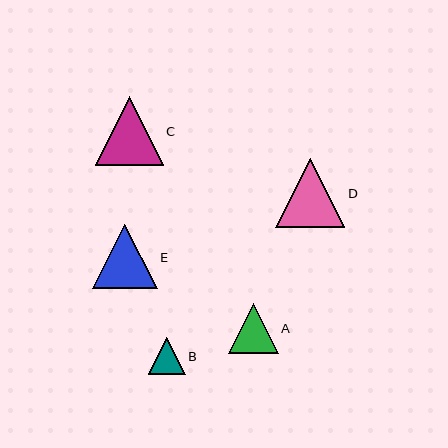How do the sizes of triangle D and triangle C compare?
Triangle D and triangle C are approximately the same size.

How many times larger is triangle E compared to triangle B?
Triangle E is approximately 1.7 times the size of triangle B.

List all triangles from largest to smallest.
From largest to smallest: D, C, E, A, B.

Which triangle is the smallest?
Triangle B is the smallest with a size of approximately 37 pixels.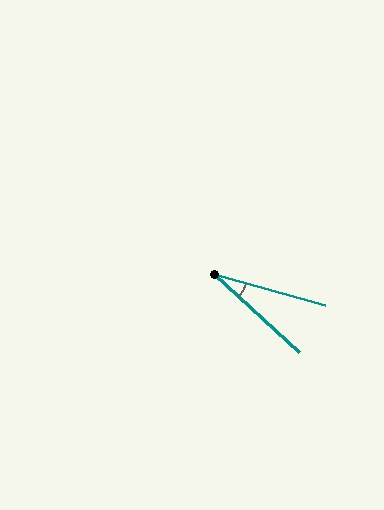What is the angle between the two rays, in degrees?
Approximately 27 degrees.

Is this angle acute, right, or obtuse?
It is acute.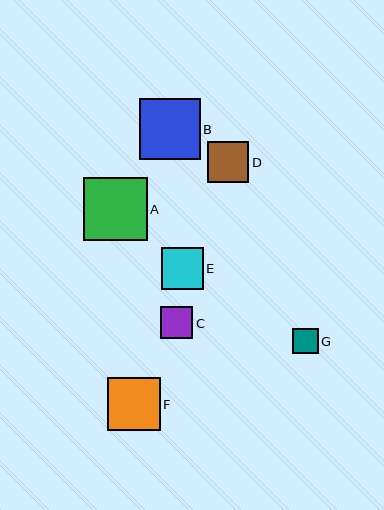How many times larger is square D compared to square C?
Square D is approximately 1.3 times the size of square C.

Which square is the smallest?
Square G is the smallest with a size of approximately 25 pixels.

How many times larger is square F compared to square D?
Square F is approximately 1.3 times the size of square D.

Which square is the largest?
Square A is the largest with a size of approximately 64 pixels.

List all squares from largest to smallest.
From largest to smallest: A, B, F, E, D, C, G.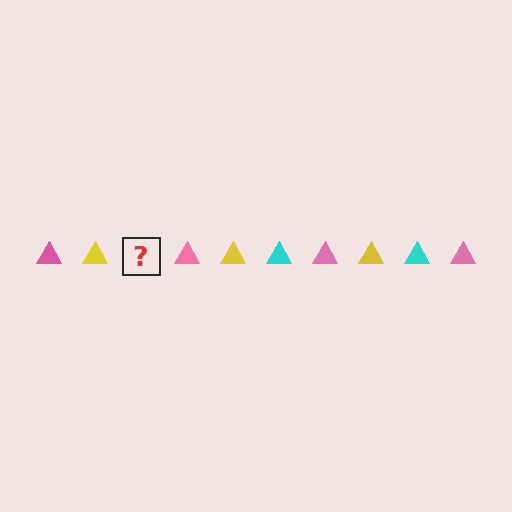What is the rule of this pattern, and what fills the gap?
The rule is that the pattern cycles through pink, yellow, cyan triangles. The gap should be filled with a cyan triangle.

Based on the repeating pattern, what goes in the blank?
The blank should be a cyan triangle.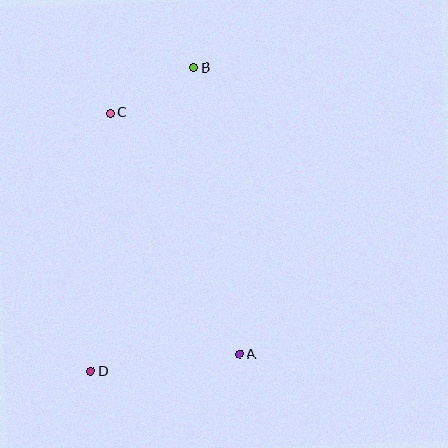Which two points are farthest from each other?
Points B and D are farthest from each other.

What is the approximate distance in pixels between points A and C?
The distance between A and C is approximately 274 pixels.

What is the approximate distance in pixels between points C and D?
The distance between C and D is approximately 259 pixels.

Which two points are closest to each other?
Points B and C are closest to each other.